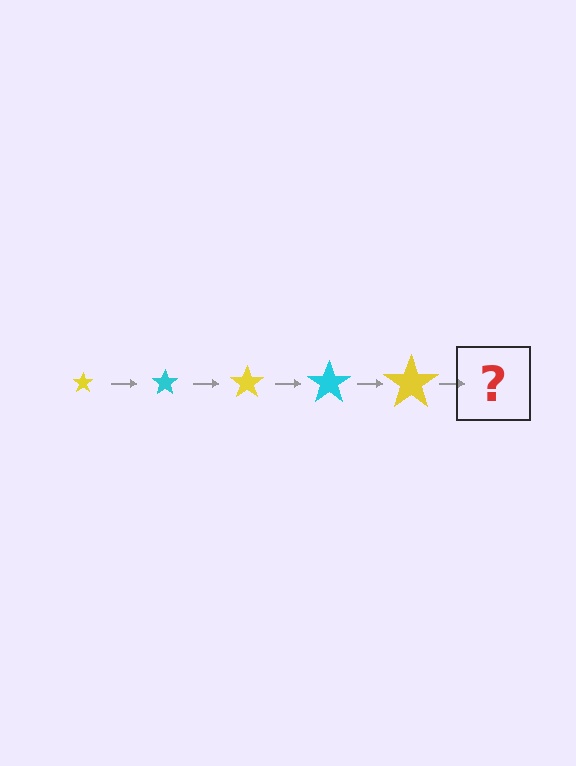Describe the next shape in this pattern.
It should be a cyan star, larger than the previous one.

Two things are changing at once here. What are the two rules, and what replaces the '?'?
The two rules are that the star grows larger each step and the color cycles through yellow and cyan. The '?' should be a cyan star, larger than the previous one.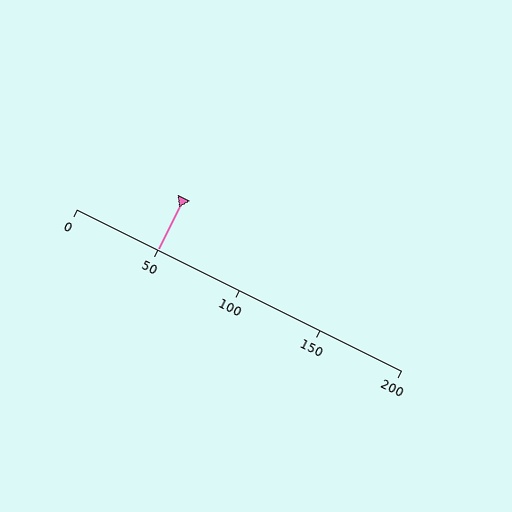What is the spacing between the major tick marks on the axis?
The major ticks are spaced 50 apart.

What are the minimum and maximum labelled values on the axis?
The axis runs from 0 to 200.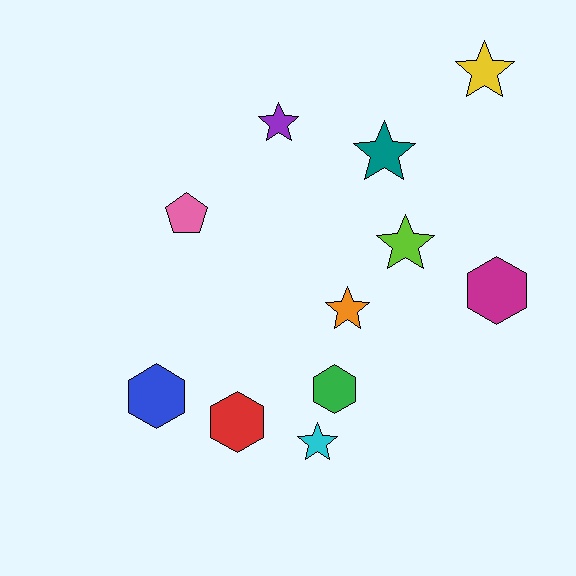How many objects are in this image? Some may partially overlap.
There are 11 objects.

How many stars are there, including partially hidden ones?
There are 6 stars.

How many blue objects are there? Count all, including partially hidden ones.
There is 1 blue object.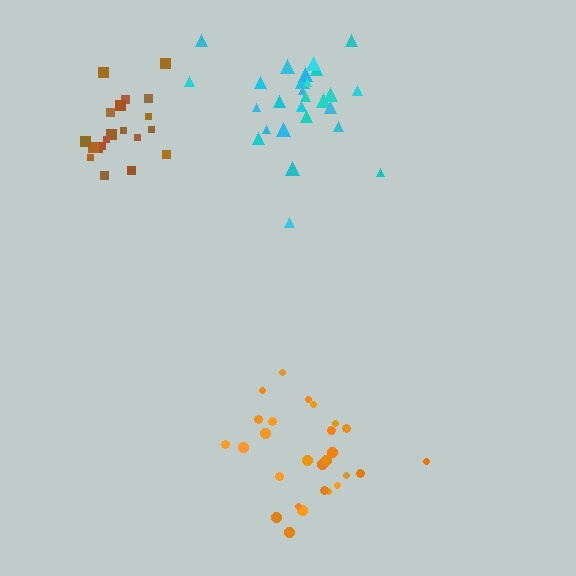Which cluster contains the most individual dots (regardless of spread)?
Cyan (27).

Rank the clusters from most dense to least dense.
brown, orange, cyan.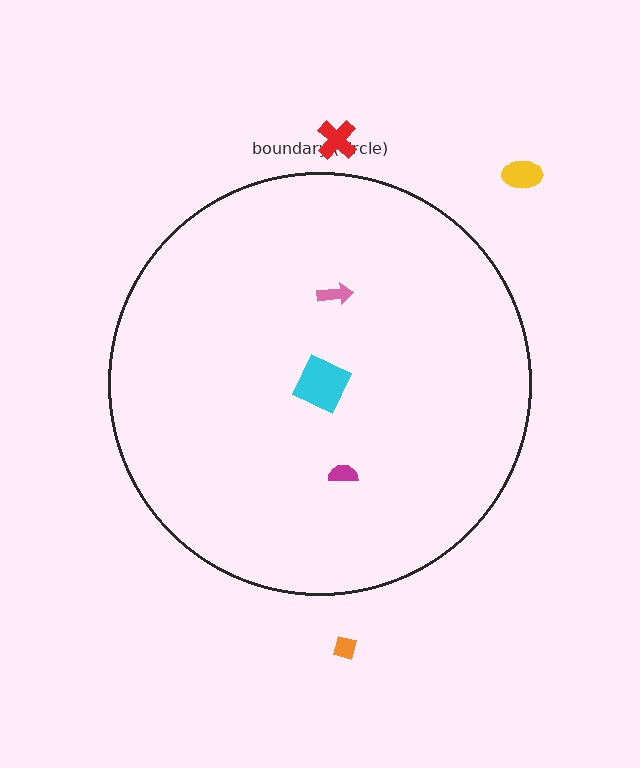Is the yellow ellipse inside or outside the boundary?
Outside.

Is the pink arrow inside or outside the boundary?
Inside.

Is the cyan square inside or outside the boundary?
Inside.